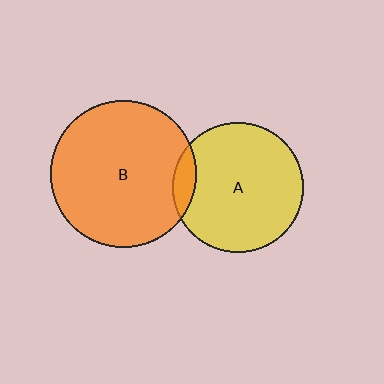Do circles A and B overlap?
Yes.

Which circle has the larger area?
Circle B (orange).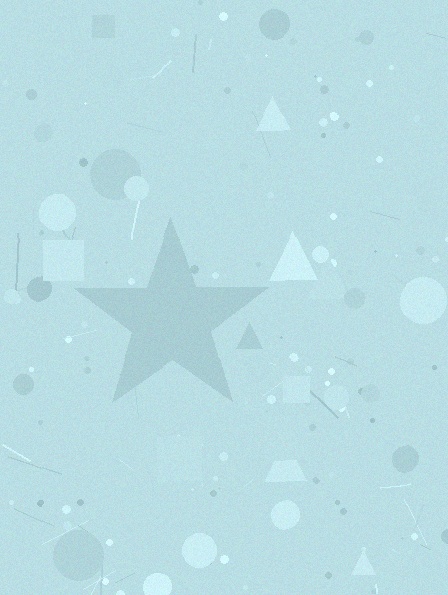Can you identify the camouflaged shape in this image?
The camouflaged shape is a star.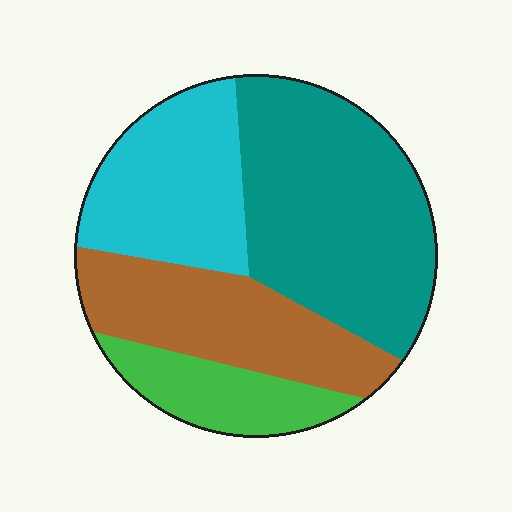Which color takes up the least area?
Green, at roughly 15%.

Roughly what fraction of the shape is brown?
Brown takes up about one quarter (1/4) of the shape.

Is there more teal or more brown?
Teal.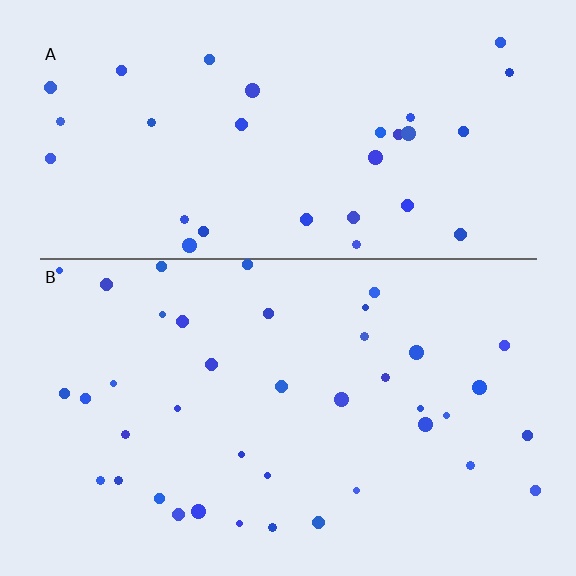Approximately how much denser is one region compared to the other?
Approximately 1.3× — region B over region A.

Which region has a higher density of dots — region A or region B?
B (the bottom).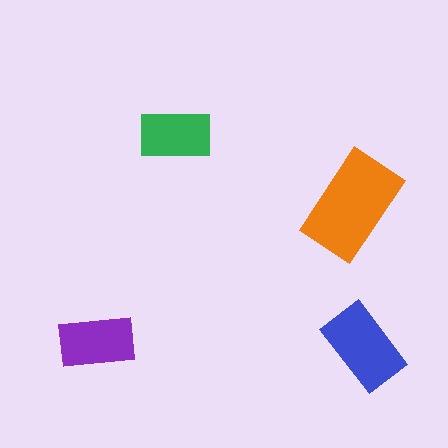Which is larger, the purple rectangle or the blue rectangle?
The blue one.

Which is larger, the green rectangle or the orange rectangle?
The orange one.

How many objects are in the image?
There are 4 objects in the image.